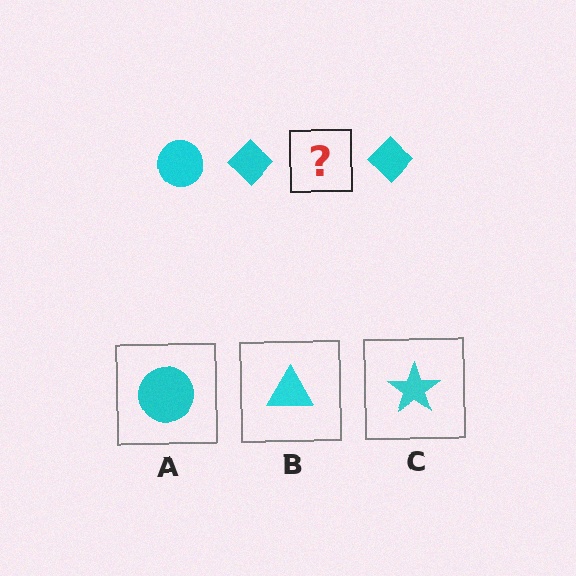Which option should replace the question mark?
Option A.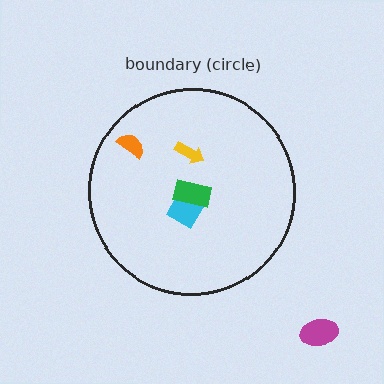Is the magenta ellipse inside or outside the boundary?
Outside.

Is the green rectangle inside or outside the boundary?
Inside.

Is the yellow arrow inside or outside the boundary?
Inside.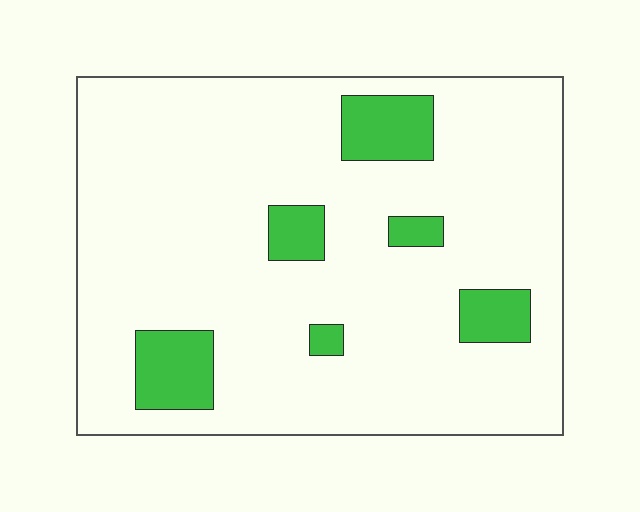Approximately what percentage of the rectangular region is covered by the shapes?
Approximately 15%.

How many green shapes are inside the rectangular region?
6.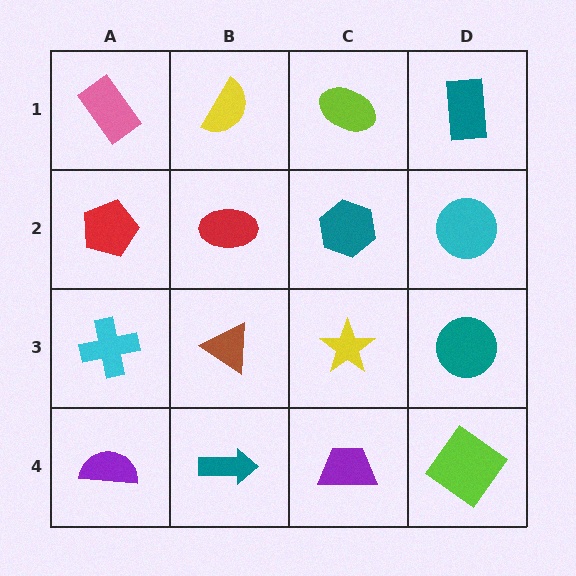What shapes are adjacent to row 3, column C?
A teal hexagon (row 2, column C), a purple trapezoid (row 4, column C), a brown triangle (row 3, column B), a teal circle (row 3, column D).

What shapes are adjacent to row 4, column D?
A teal circle (row 3, column D), a purple trapezoid (row 4, column C).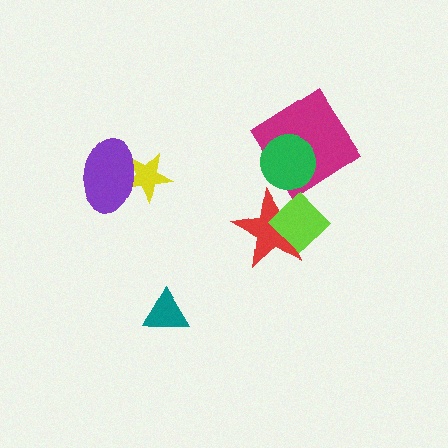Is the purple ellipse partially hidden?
No, no other shape covers it.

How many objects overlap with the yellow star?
1 object overlaps with the yellow star.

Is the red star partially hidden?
Yes, it is partially covered by another shape.